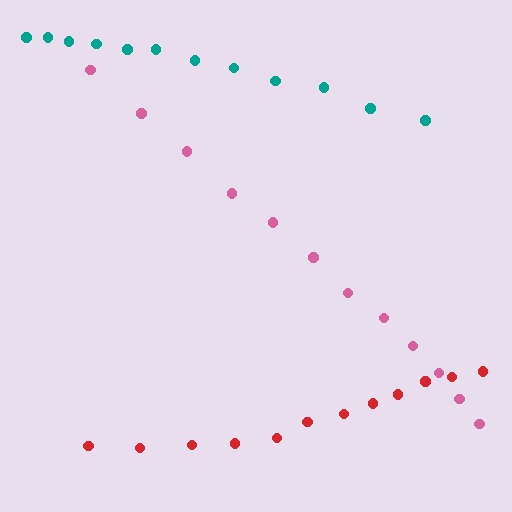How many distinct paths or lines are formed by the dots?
There are 3 distinct paths.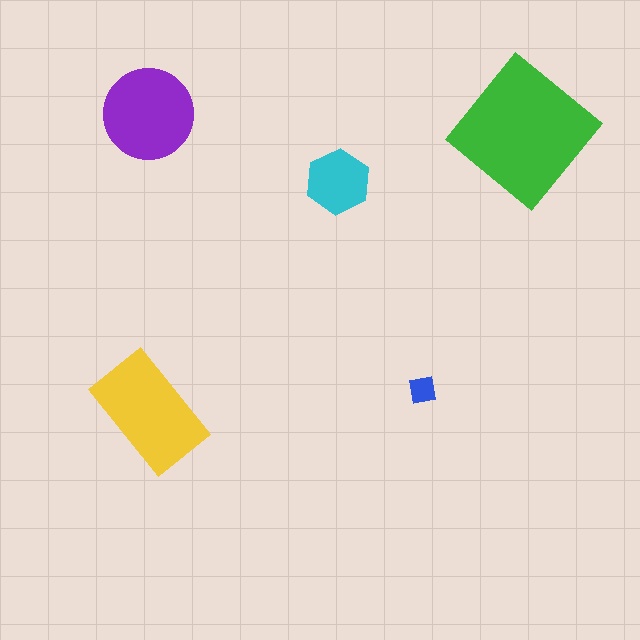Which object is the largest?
The green diamond.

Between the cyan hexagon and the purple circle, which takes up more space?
The purple circle.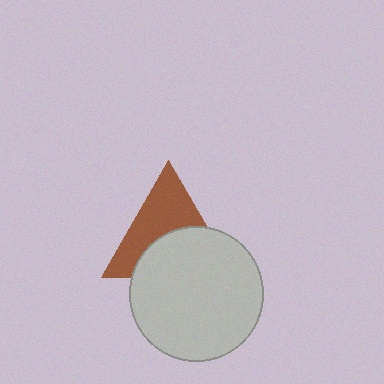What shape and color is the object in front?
The object in front is a light gray circle.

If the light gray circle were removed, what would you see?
You would see the complete brown triangle.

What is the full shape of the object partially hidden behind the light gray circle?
The partially hidden object is a brown triangle.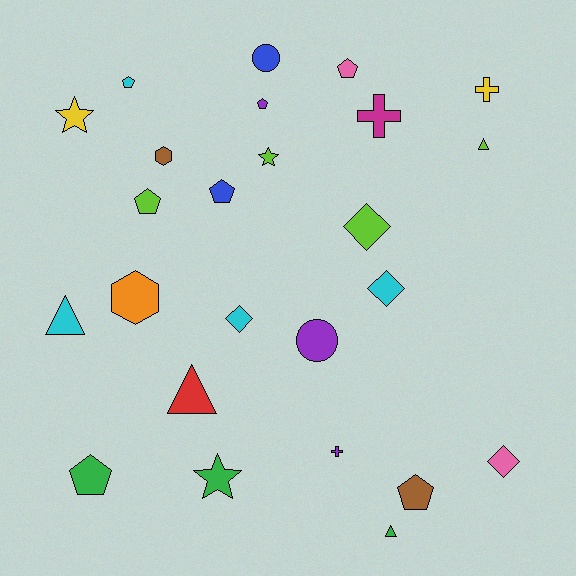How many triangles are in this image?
There are 4 triangles.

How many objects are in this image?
There are 25 objects.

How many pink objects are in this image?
There are 2 pink objects.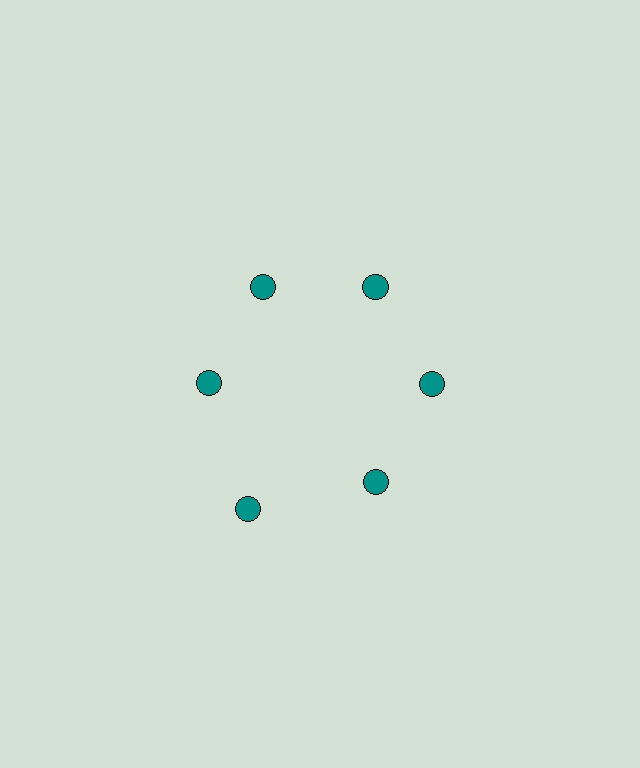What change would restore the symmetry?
The symmetry would be restored by moving it inward, back onto the ring so that all 6 circles sit at equal angles and equal distance from the center.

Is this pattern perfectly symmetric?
No. The 6 teal circles are arranged in a ring, but one element near the 7 o'clock position is pushed outward from the center, breaking the 6-fold rotational symmetry.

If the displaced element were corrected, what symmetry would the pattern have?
It would have 6-fold rotational symmetry — the pattern would map onto itself every 60 degrees.